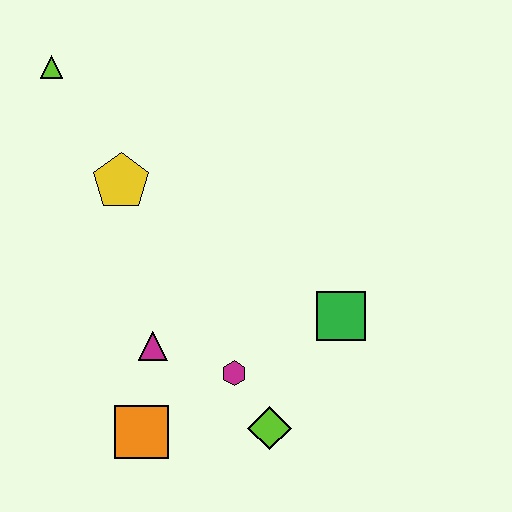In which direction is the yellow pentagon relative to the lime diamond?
The yellow pentagon is above the lime diamond.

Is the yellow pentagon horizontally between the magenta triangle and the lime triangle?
Yes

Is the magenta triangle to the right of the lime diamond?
No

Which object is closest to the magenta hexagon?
The lime diamond is closest to the magenta hexagon.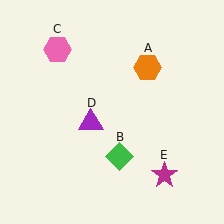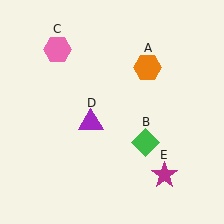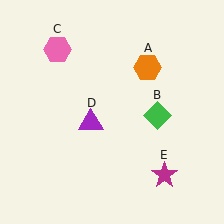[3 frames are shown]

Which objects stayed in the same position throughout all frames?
Orange hexagon (object A) and pink hexagon (object C) and purple triangle (object D) and magenta star (object E) remained stationary.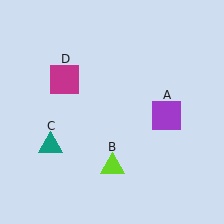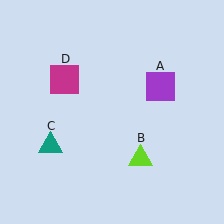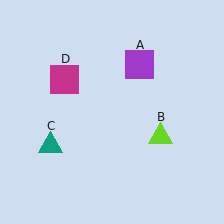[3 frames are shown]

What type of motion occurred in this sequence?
The purple square (object A), lime triangle (object B) rotated counterclockwise around the center of the scene.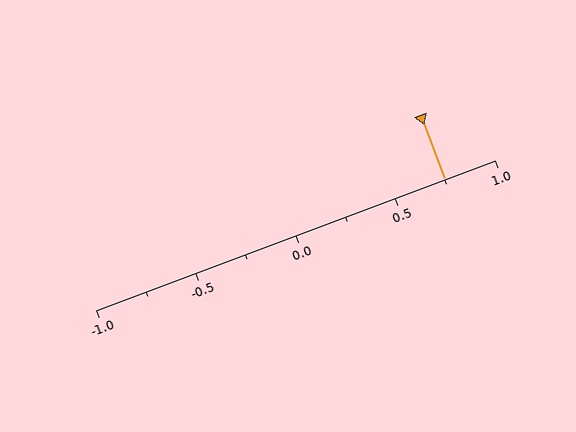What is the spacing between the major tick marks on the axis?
The major ticks are spaced 0.5 apart.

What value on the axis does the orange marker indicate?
The marker indicates approximately 0.75.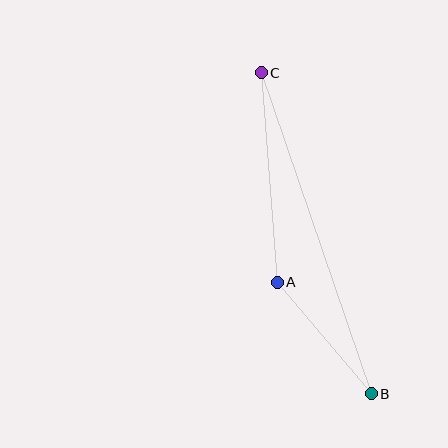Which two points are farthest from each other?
Points B and C are farthest from each other.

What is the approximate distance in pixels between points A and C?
The distance between A and C is approximately 210 pixels.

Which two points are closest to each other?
Points A and B are closest to each other.